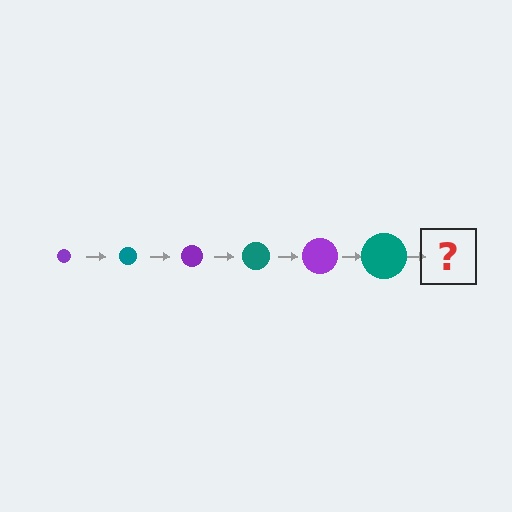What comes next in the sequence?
The next element should be a purple circle, larger than the previous one.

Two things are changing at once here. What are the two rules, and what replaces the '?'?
The two rules are that the circle grows larger each step and the color cycles through purple and teal. The '?' should be a purple circle, larger than the previous one.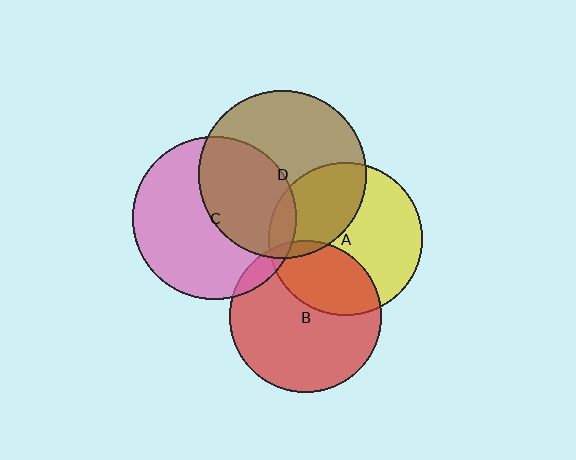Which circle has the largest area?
Circle D (brown).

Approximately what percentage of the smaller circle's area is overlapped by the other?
Approximately 30%.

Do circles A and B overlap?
Yes.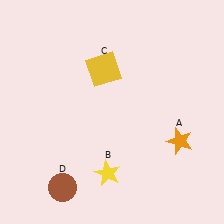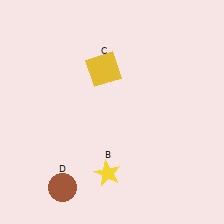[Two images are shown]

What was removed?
The orange star (A) was removed in Image 2.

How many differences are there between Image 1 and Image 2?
There is 1 difference between the two images.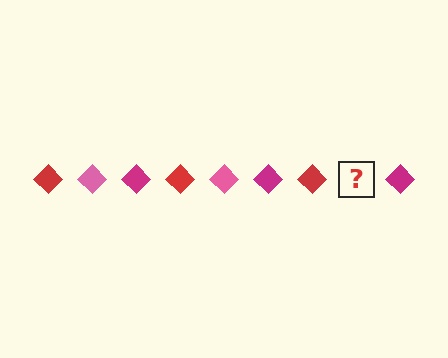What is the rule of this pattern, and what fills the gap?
The rule is that the pattern cycles through red, pink, magenta diamonds. The gap should be filled with a pink diamond.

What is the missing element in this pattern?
The missing element is a pink diamond.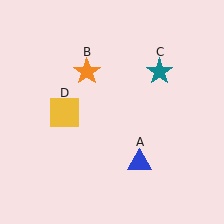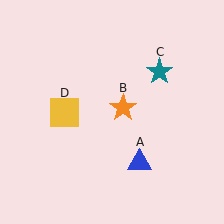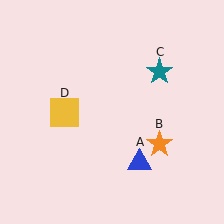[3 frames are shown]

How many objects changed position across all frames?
1 object changed position: orange star (object B).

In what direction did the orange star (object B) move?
The orange star (object B) moved down and to the right.